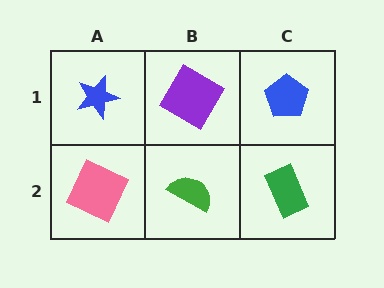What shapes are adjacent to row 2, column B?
A purple diamond (row 1, column B), a pink square (row 2, column A), a green rectangle (row 2, column C).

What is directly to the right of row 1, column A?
A purple diamond.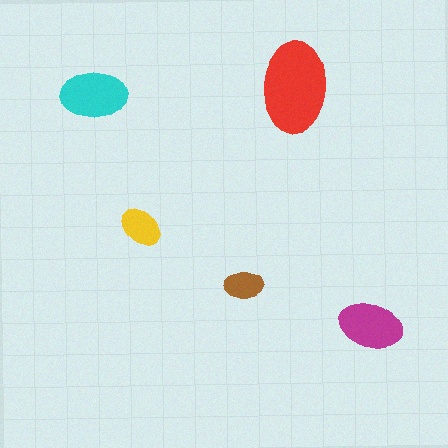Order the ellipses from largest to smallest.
the red one, the cyan one, the magenta one, the yellow one, the brown one.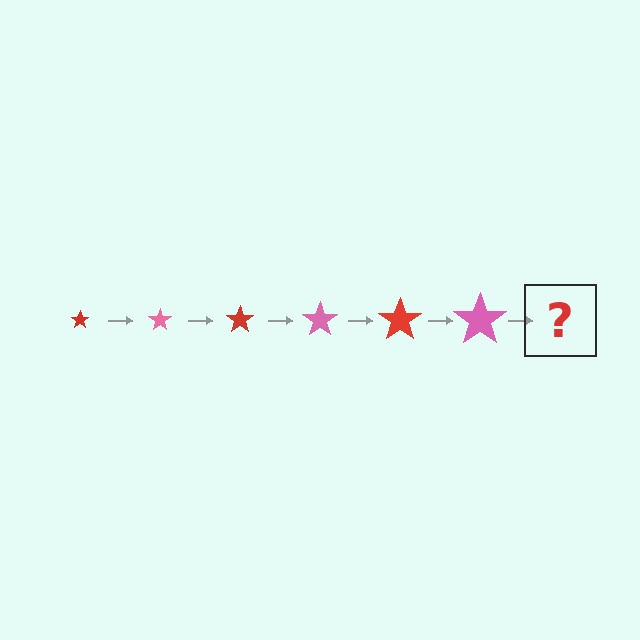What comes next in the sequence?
The next element should be a red star, larger than the previous one.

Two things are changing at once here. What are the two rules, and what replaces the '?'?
The two rules are that the star grows larger each step and the color cycles through red and pink. The '?' should be a red star, larger than the previous one.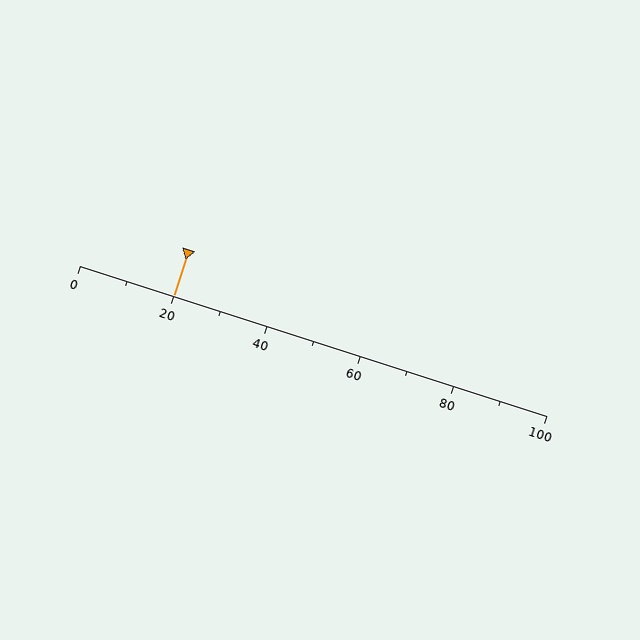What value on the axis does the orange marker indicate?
The marker indicates approximately 20.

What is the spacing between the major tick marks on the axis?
The major ticks are spaced 20 apart.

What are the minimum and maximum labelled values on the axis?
The axis runs from 0 to 100.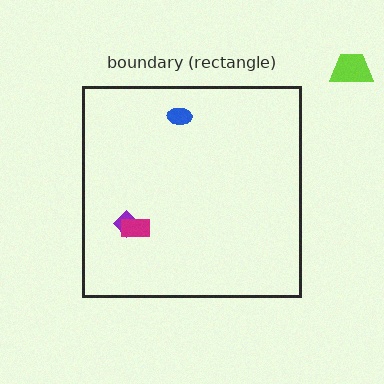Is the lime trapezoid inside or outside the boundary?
Outside.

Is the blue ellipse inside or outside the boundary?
Inside.